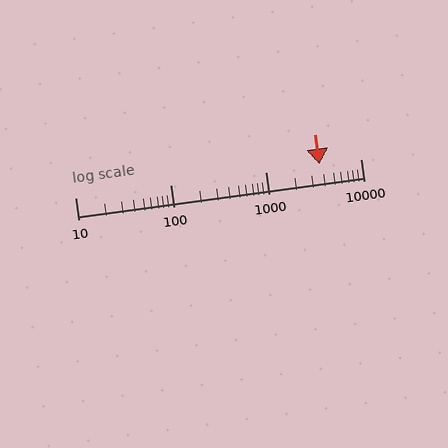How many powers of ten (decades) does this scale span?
The scale spans 3 decades, from 10 to 10000.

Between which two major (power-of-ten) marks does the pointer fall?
The pointer is between 1000 and 10000.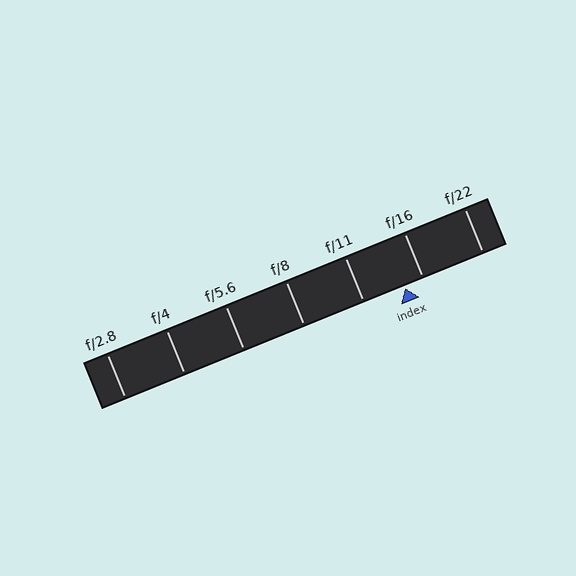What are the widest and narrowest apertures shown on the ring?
The widest aperture shown is f/2.8 and the narrowest is f/22.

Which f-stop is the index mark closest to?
The index mark is closest to f/16.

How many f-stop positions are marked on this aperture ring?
There are 7 f-stop positions marked.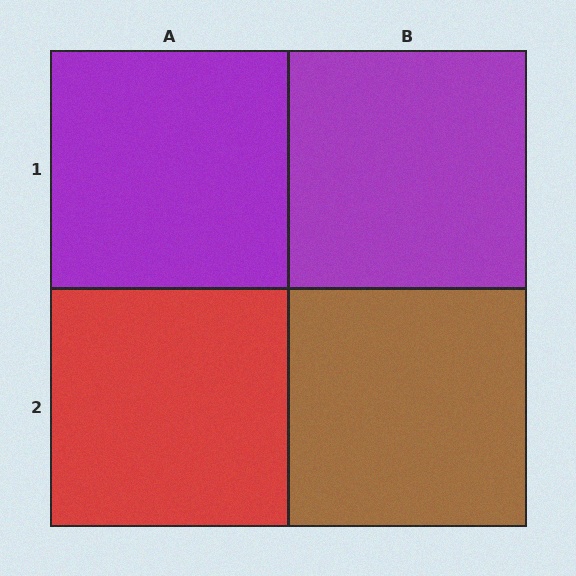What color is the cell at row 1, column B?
Purple.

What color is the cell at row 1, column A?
Purple.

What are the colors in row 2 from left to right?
Red, brown.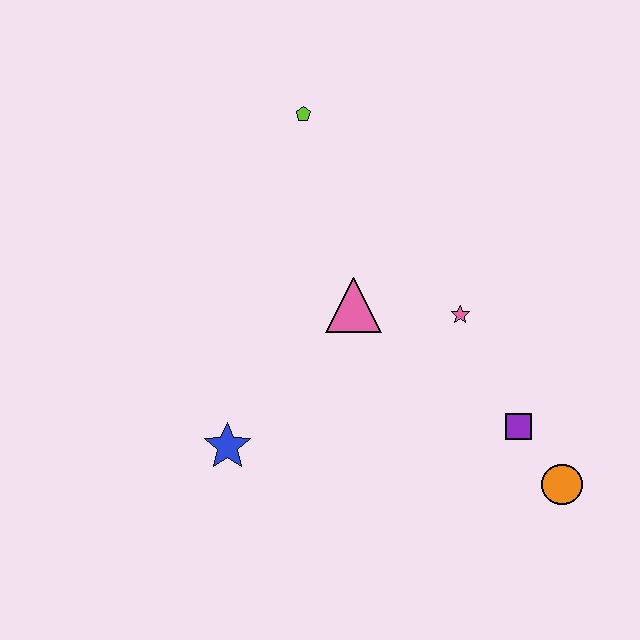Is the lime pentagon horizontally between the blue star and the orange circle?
Yes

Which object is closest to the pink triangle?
The pink star is closest to the pink triangle.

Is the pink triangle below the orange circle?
No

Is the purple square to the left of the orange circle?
Yes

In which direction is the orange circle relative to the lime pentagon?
The orange circle is below the lime pentagon.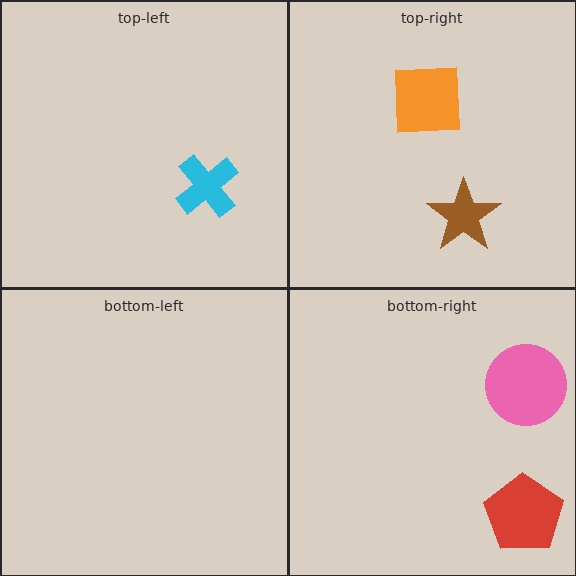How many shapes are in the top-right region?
2.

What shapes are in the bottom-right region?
The red pentagon, the pink circle.